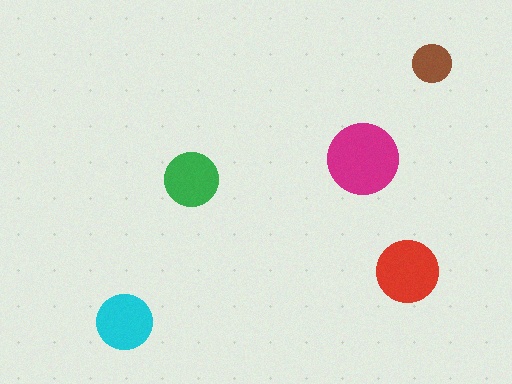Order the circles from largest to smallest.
the magenta one, the red one, the cyan one, the green one, the brown one.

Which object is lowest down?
The cyan circle is bottommost.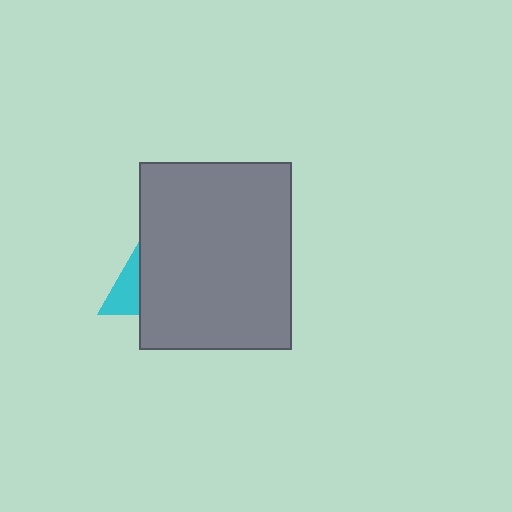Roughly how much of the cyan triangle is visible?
A small part of it is visible (roughly 34%).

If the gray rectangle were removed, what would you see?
You would see the complete cyan triangle.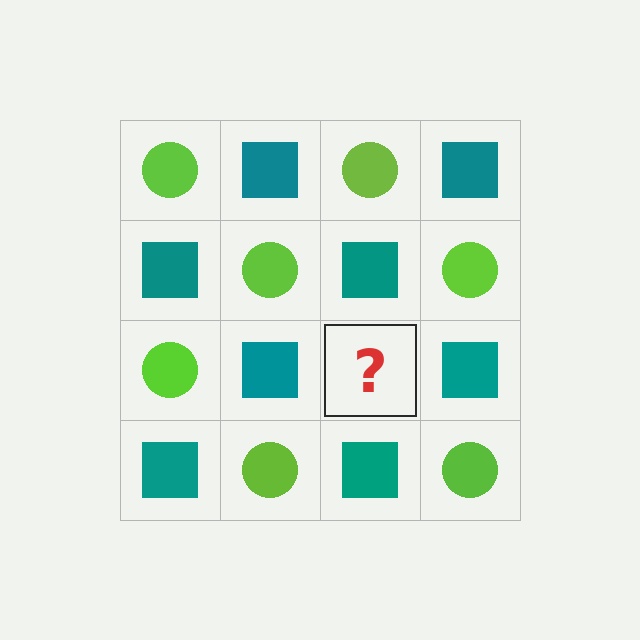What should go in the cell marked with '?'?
The missing cell should contain a lime circle.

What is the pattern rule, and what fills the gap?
The rule is that it alternates lime circle and teal square in a checkerboard pattern. The gap should be filled with a lime circle.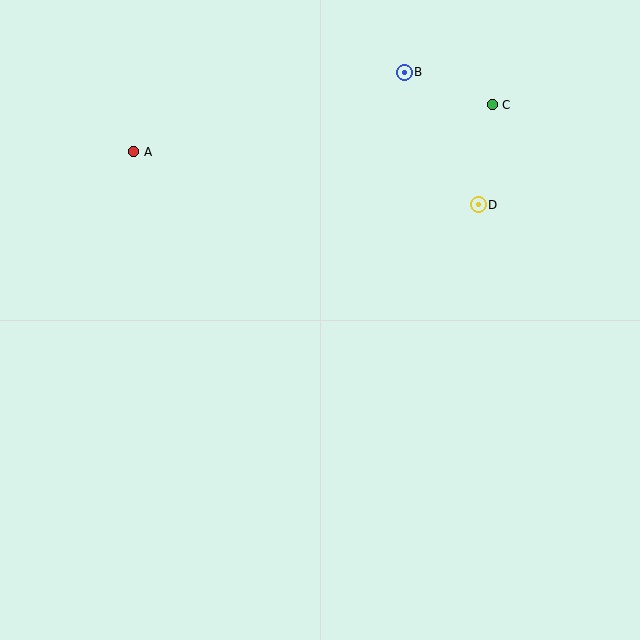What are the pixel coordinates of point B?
Point B is at (404, 72).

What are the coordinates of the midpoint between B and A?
The midpoint between B and A is at (269, 112).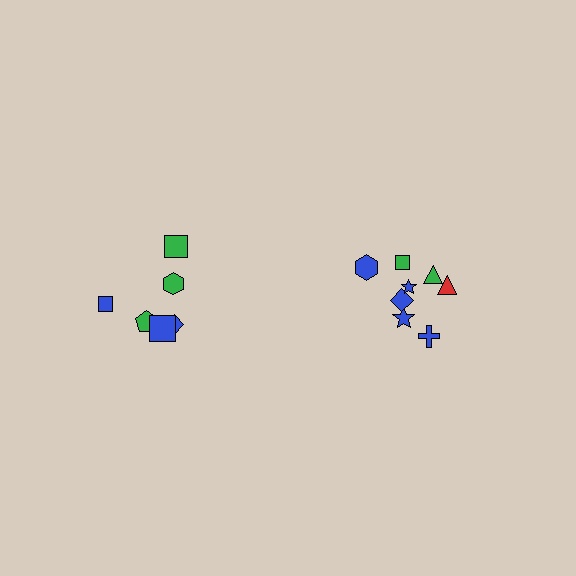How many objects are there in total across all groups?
There are 14 objects.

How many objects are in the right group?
There are 8 objects.